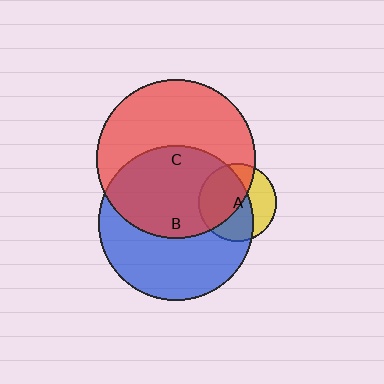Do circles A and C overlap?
Yes.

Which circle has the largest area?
Circle C (red).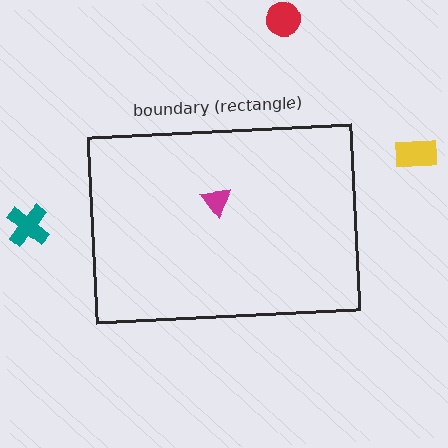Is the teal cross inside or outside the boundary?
Outside.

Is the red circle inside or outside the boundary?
Outside.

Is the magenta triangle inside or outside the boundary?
Inside.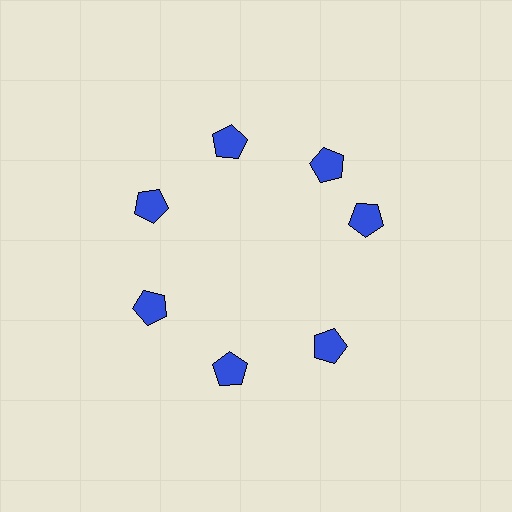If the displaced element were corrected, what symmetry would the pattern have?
It would have 7-fold rotational symmetry — the pattern would map onto itself every 51 degrees.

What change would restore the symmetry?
The symmetry would be restored by rotating it back into even spacing with its neighbors so that all 7 pentagons sit at equal angles and equal distance from the center.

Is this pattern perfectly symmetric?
No. The 7 blue pentagons are arranged in a ring, but one element near the 3 o'clock position is rotated out of alignment along the ring, breaking the 7-fold rotational symmetry.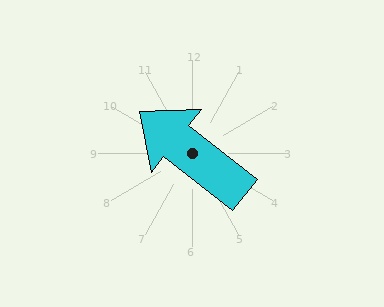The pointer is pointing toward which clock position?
Roughly 10 o'clock.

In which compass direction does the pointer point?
Northwest.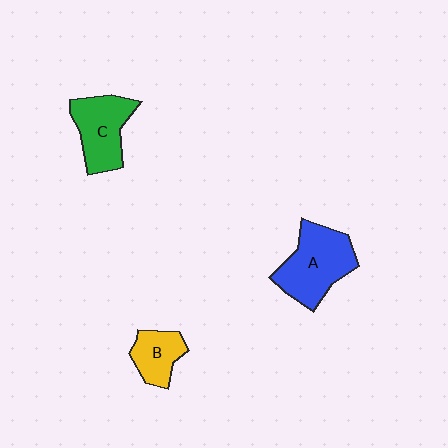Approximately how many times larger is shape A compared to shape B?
Approximately 1.9 times.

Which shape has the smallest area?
Shape B (yellow).